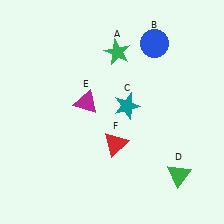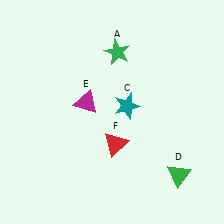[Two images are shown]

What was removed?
The blue circle (B) was removed in Image 2.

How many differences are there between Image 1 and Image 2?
There is 1 difference between the two images.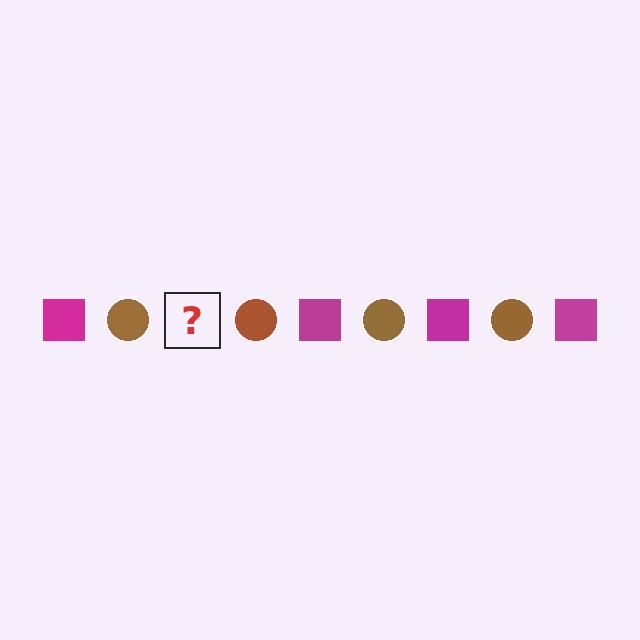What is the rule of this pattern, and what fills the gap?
The rule is that the pattern alternates between magenta square and brown circle. The gap should be filled with a magenta square.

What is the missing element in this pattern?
The missing element is a magenta square.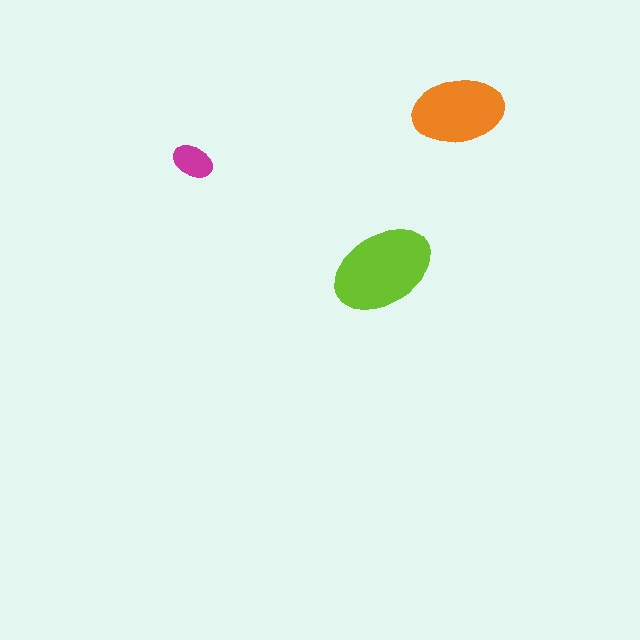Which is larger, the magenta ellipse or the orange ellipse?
The orange one.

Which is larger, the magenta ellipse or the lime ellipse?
The lime one.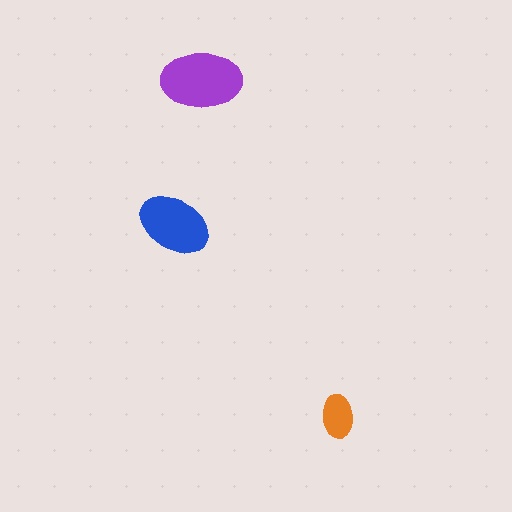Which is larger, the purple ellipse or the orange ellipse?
The purple one.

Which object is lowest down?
The orange ellipse is bottommost.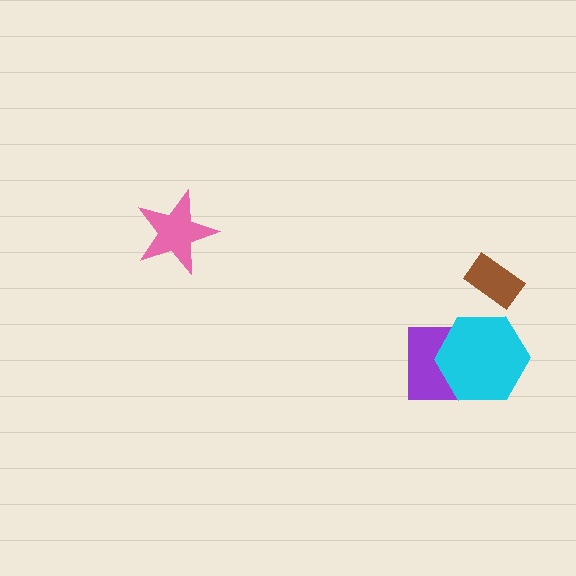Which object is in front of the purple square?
The cyan hexagon is in front of the purple square.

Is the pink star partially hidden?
No, no other shape covers it.